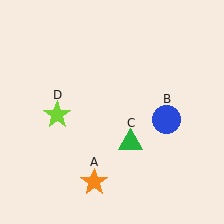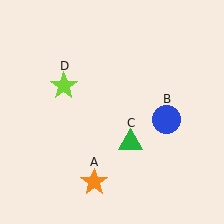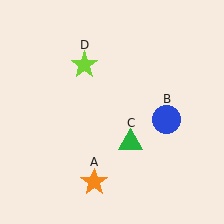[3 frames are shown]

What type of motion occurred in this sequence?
The lime star (object D) rotated clockwise around the center of the scene.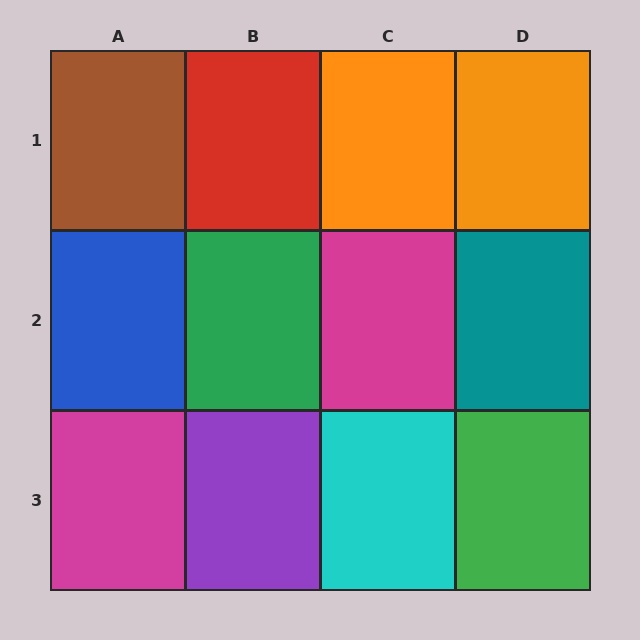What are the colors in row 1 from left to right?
Brown, red, orange, orange.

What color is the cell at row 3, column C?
Cyan.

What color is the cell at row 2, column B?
Green.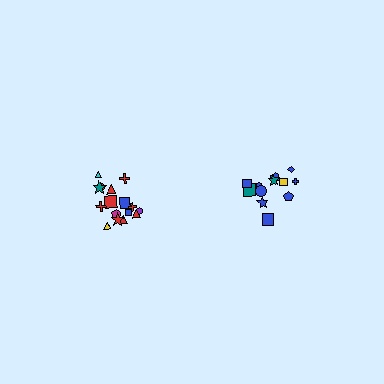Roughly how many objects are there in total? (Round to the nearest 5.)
Roughly 30 objects in total.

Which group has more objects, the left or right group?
The left group.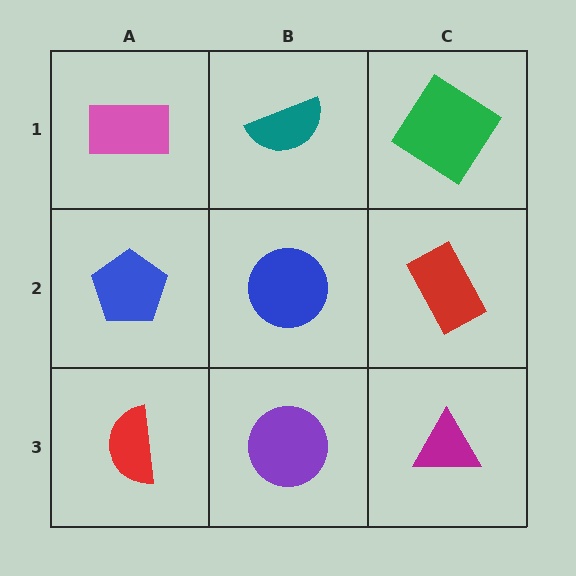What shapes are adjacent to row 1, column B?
A blue circle (row 2, column B), a pink rectangle (row 1, column A), a green diamond (row 1, column C).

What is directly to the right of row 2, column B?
A red rectangle.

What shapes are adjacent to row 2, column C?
A green diamond (row 1, column C), a magenta triangle (row 3, column C), a blue circle (row 2, column B).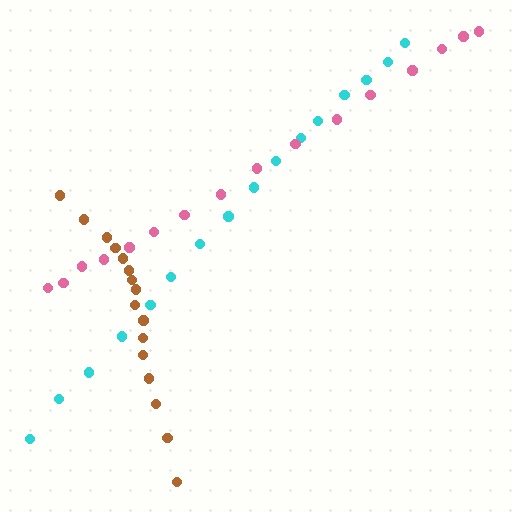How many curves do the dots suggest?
There are 3 distinct paths.